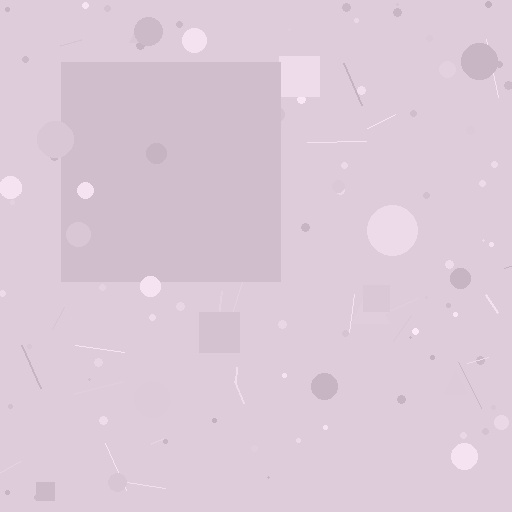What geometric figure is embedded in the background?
A square is embedded in the background.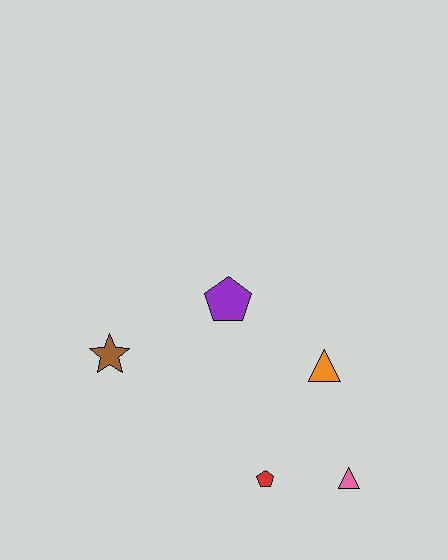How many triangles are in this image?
There are 2 triangles.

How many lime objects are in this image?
There are no lime objects.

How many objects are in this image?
There are 5 objects.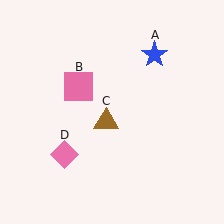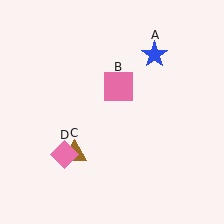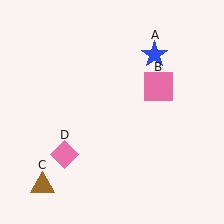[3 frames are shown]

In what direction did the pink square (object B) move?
The pink square (object B) moved right.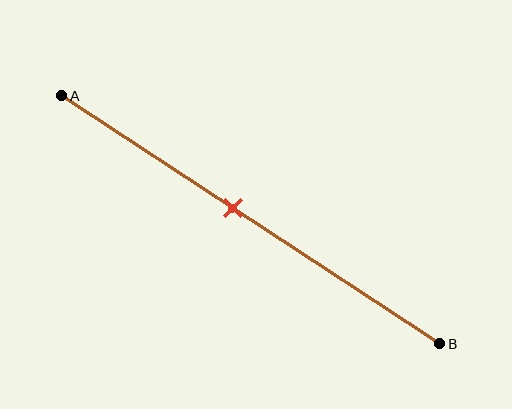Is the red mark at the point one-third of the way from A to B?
No, the mark is at about 45% from A, not at the 33% one-third point.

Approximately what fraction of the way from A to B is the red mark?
The red mark is approximately 45% of the way from A to B.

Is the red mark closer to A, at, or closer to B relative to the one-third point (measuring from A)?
The red mark is closer to point B than the one-third point of segment AB.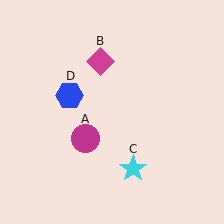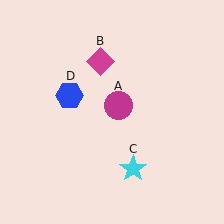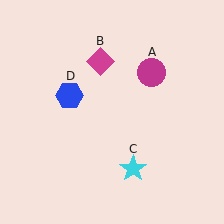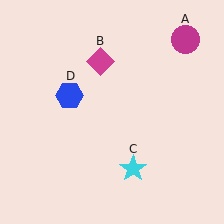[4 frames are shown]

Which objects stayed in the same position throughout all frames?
Magenta diamond (object B) and cyan star (object C) and blue hexagon (object D) remained stationary.